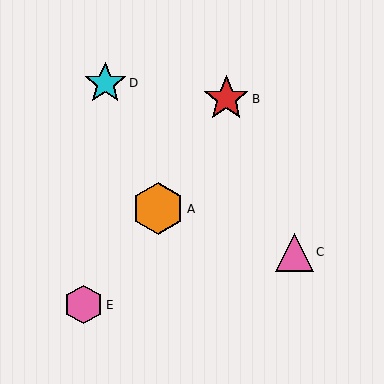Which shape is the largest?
The orange hexagon (labeled A) is the largest.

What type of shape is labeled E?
Shape E is a pink hexagon.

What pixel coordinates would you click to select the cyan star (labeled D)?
Click at (105, 83) to select the cyan star D.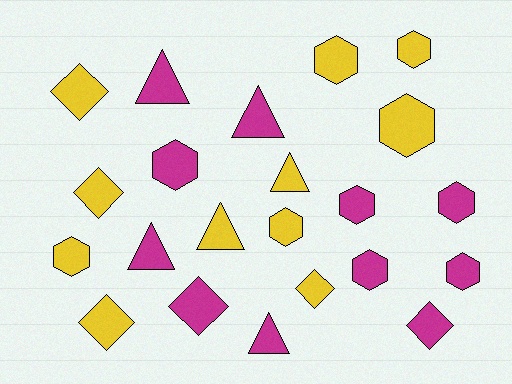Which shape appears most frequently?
Hexagon, with 10 objects.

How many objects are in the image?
There are 22 objects.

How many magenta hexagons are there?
There are 5 magenta hexagons.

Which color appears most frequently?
Yellow, with 11 objects.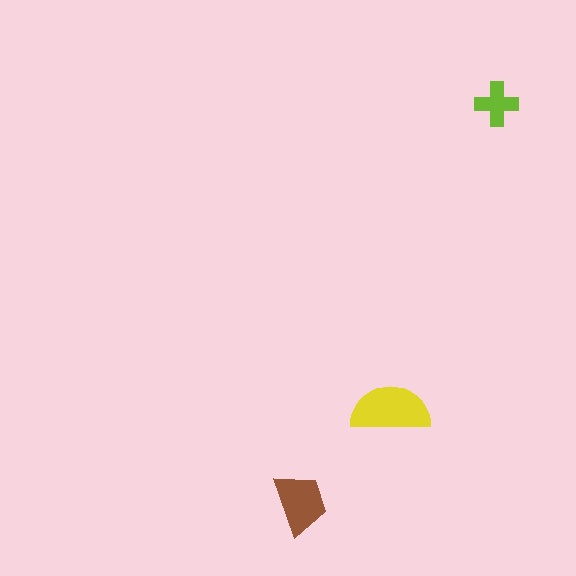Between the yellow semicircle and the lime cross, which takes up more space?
The yellow semicircle.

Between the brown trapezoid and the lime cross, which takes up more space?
The brown trapezoid.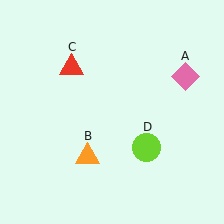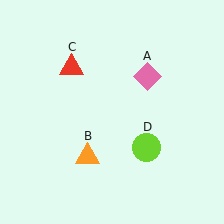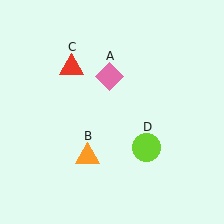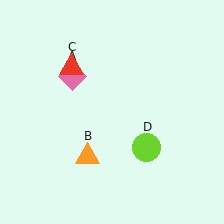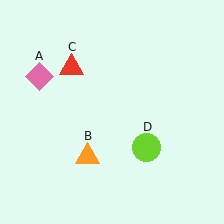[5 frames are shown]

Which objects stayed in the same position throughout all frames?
Orange triangle (object B) and red triangle (object C) and lime circle (object D) remained stationary.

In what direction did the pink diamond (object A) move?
The pink diamond (object A) moved left.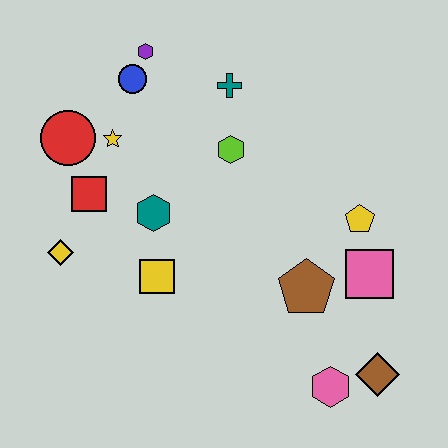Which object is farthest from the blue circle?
The brown diamond is farthest from the blue circle.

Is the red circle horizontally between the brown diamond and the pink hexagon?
No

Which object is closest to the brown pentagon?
The pink square is closest to the brown pentagon.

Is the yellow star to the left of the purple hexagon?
Yes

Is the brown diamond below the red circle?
Yes